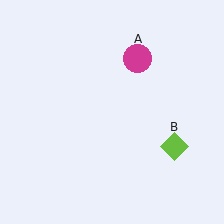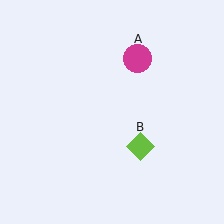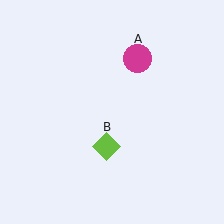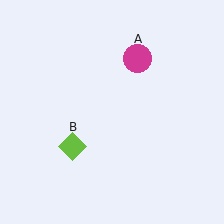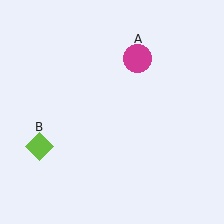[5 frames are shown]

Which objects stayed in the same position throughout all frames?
Magenta circle (object A) remained stationary.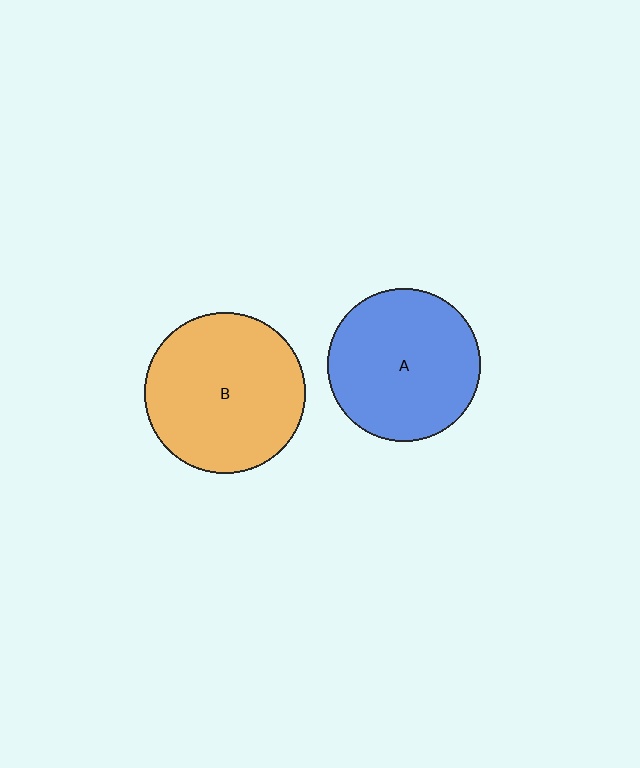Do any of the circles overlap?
No, none of the circles overlap.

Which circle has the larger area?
Circle B (orange).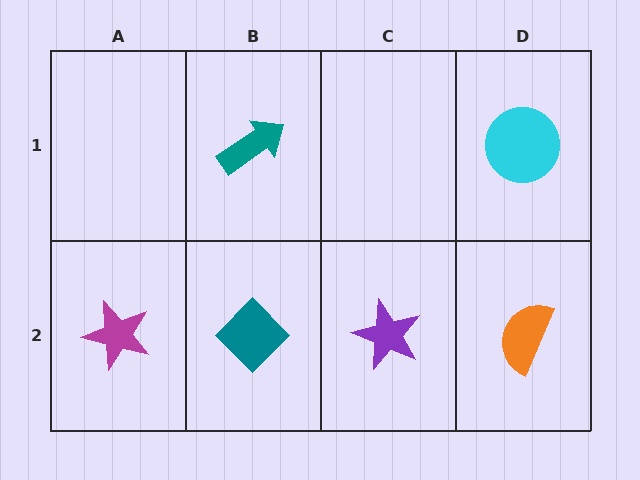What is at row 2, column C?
A purple star.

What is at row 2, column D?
An orange semicircle.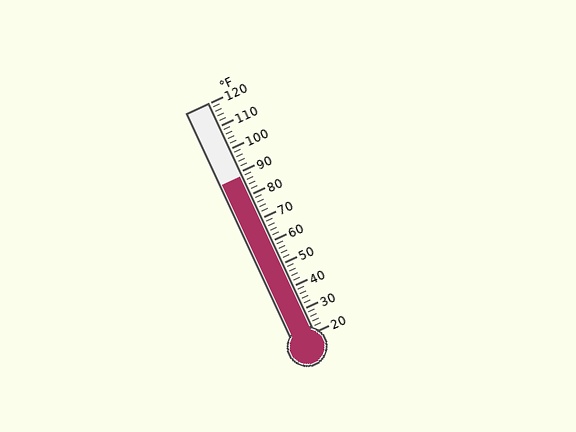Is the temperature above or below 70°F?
The temperature is above 70°F.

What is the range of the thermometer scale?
The thermometer scale ranges from 20°F to 120°F.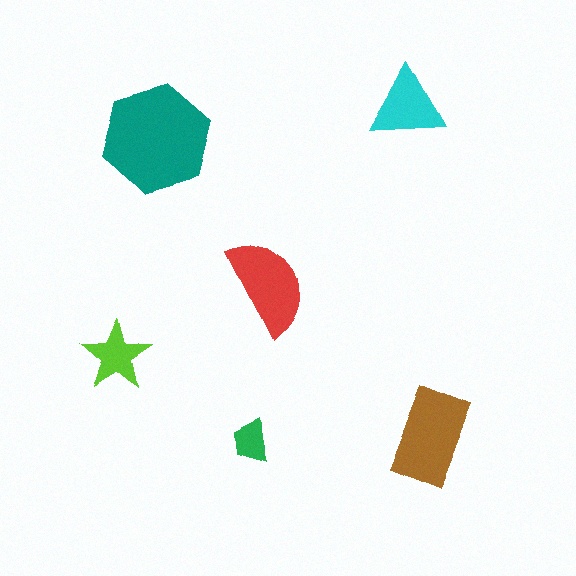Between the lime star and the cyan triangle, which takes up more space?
The cyan triangle.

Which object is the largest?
The teal hexagon.